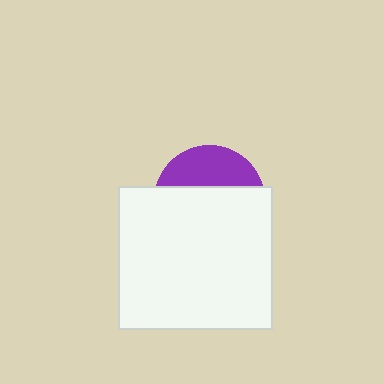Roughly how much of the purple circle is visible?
A small part of it is visible (roughly 33%).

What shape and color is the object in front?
The object in front is a white rectangle.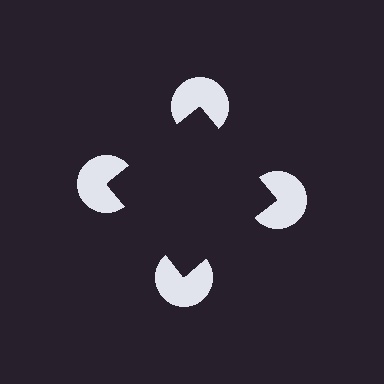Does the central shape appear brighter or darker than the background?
It typically appears slightly darker than the background, even though no actual brightness change is drawn.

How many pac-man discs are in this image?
There are 4 — one at each vertex of the illusory square.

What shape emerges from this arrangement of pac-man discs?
An illusory square — its edges are inferred from the aligned wedge cuts in the pac-man discs, not physically drawn.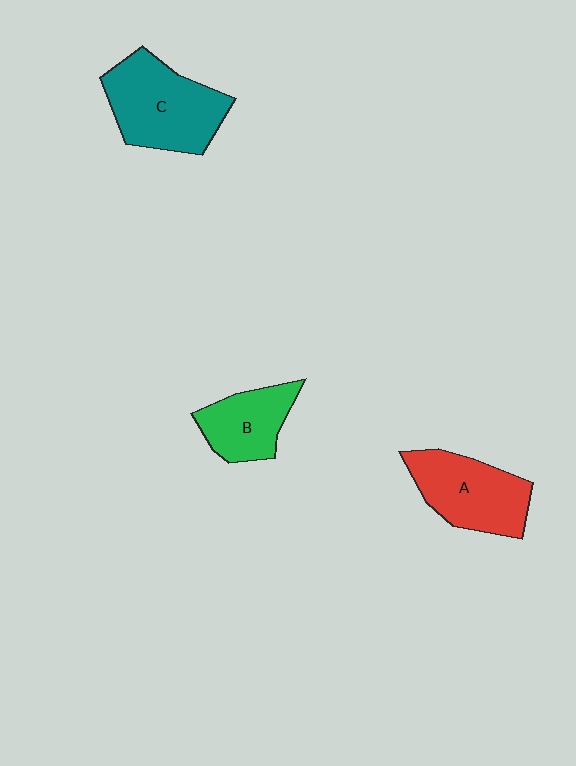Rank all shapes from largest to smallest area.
From largest to smallest: C (teal), A (red), B (green).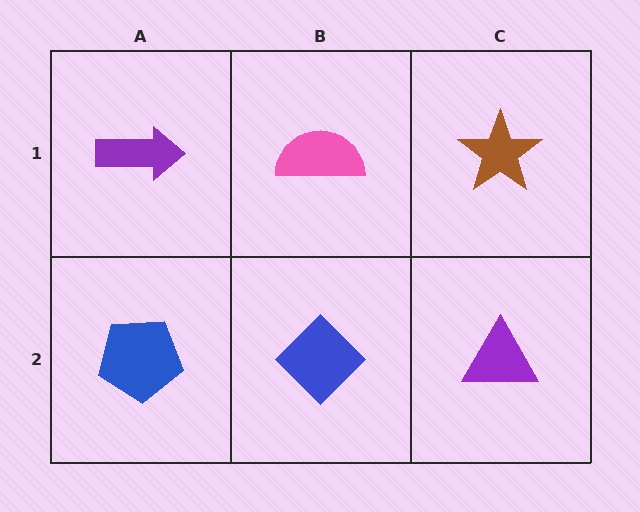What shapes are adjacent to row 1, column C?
A purple triangle (row 2, column C), a pink semicircle (row 1, column B).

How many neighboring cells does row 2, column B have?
3.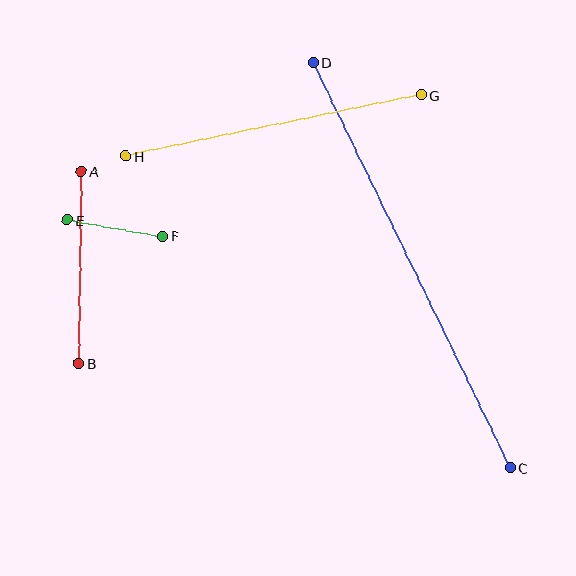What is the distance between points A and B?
The distance is approximately 192 pixels.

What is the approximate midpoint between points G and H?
The midpoint is at approximately (273, 125) pixels.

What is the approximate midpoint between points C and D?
The midpoint is at approximately (412, 265) pixels.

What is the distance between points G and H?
The distance is approximately 302 pixels.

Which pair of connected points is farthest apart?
Points C and D are farthest apart.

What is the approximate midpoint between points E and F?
The midpoint is at approximately (115, 228) pixels.